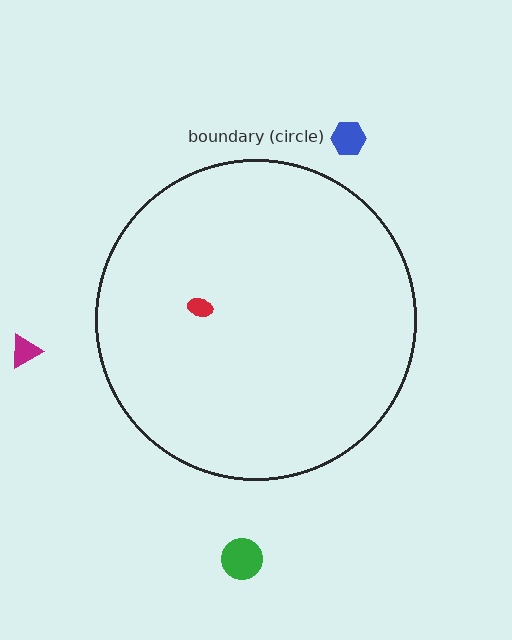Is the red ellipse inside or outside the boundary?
Inside.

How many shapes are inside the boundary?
1 inside, 3 outside.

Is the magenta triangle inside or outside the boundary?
Outside.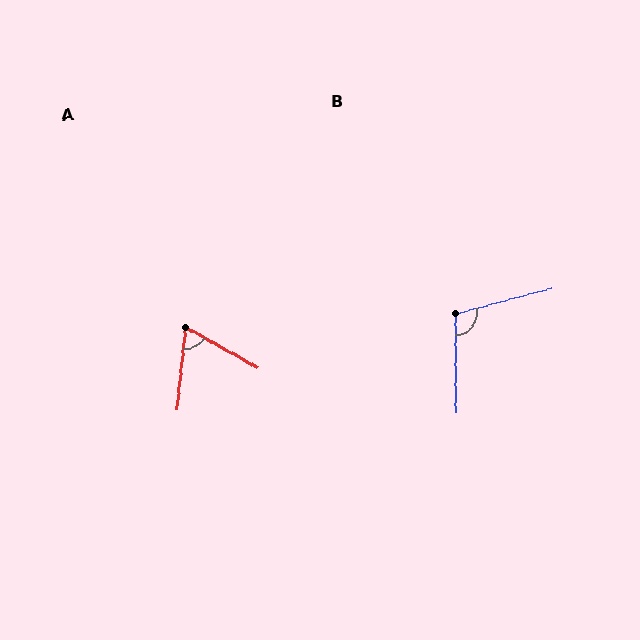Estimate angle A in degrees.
Approximately 66 degrees.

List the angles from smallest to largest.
A (66°), B (105°).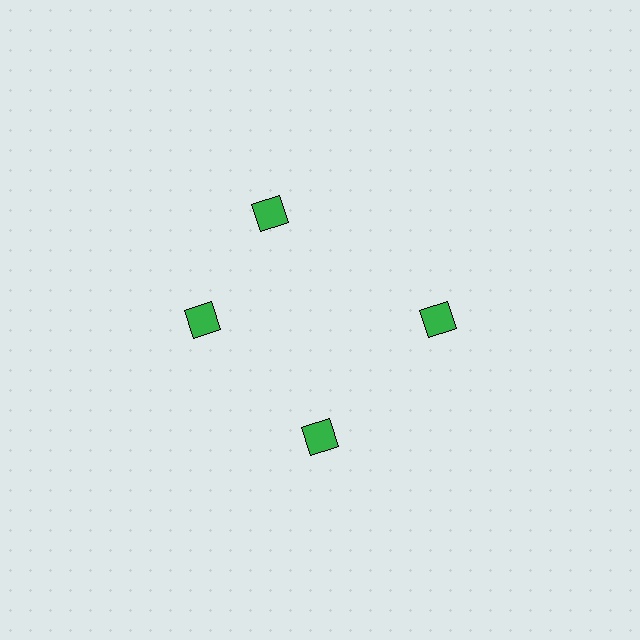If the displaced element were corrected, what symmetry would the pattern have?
It would have 4-fold rotational symmetry — the pattern would map onto itself every 90 degrees.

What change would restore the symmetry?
The symmetry would be restored by rotating it back into even spacing with its neighbors so that all 4 squares sit at equal angles and equal distance from the center.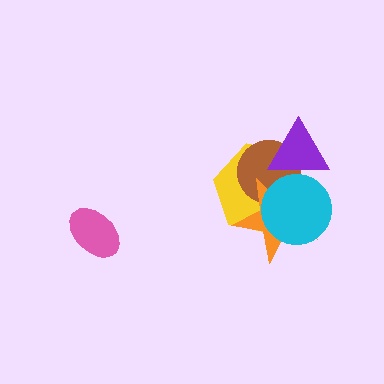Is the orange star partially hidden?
Yes, it is partially covered by another shape.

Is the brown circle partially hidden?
Yes, it is partially covered by another shape.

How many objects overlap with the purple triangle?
4 objects overlap with the purple triangle.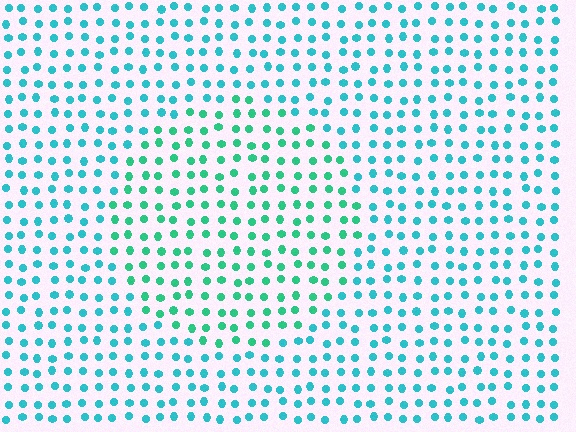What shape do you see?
I see a circle.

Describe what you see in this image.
The image is filled with small cyan elements in a uniform arrangement. A circle-shaped region is visible where the elements are tinted to a slightly different hue, forming a subtle color boundary.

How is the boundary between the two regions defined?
The boundary is defined purely by a slight shift in hue (about 29 degrees). Spacing, size, and orientation are identical on both sides.